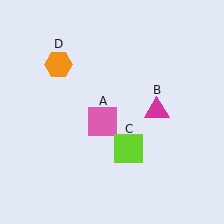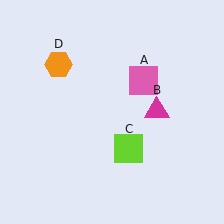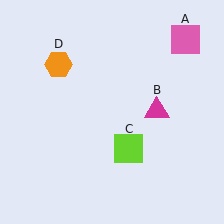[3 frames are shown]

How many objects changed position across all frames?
1 object changed position: pink square (object A).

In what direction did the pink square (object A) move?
The pink square (object A) moved up and to the right.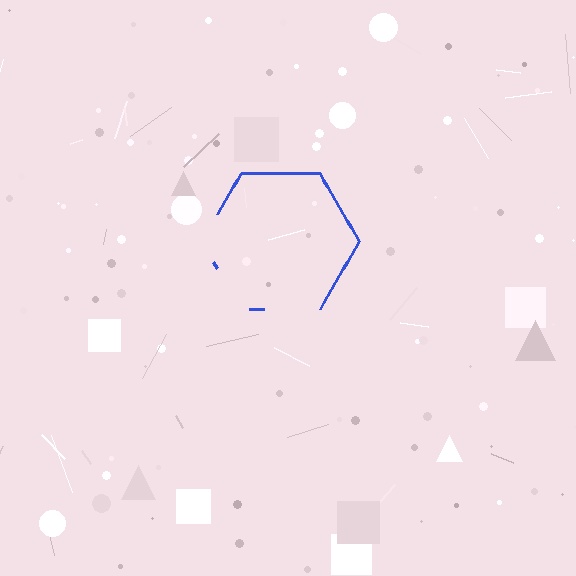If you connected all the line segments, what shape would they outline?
They would outline a hexagon.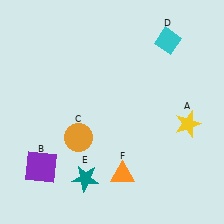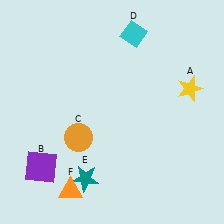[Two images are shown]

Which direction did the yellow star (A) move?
The yellow star (A) moved up.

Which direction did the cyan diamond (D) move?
The cyan diamond (D) moved left.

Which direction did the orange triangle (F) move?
The orange triangle (F) moved left.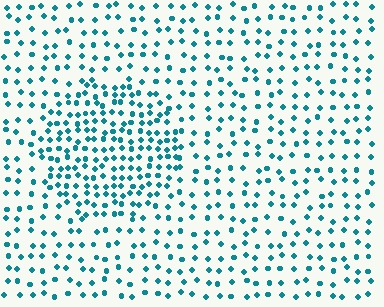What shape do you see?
I see a circle.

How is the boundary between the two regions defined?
The boundary is defined by a change in element density (approximately 1.9x ratio). All elements are the same color, size, and shape.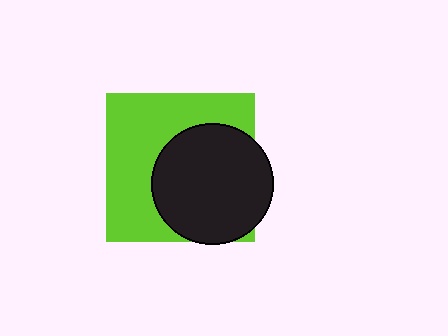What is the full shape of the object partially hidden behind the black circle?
The partially hidden object is a lime square.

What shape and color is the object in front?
The object in front is a black circle.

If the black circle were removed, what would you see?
You would see the complete lime square.